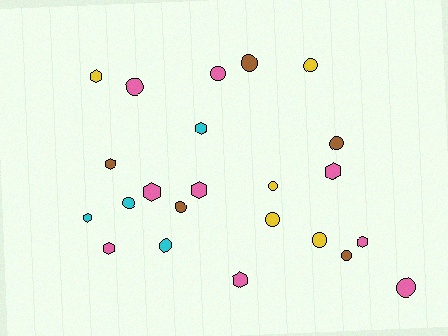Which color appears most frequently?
Pink, with 9 objects.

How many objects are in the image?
There are 23 objects.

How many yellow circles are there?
There are 4 yellow circles.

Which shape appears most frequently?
Circle, with 13 objects.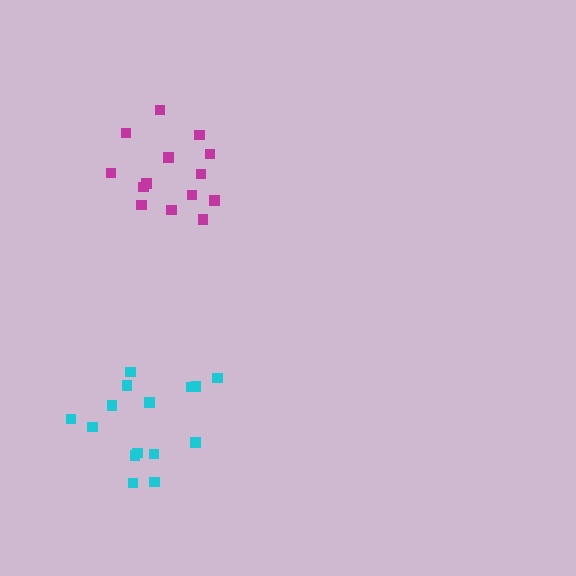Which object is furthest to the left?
The cyan cluster is leftmost.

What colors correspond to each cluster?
The clusters are colored: magenta, cyan.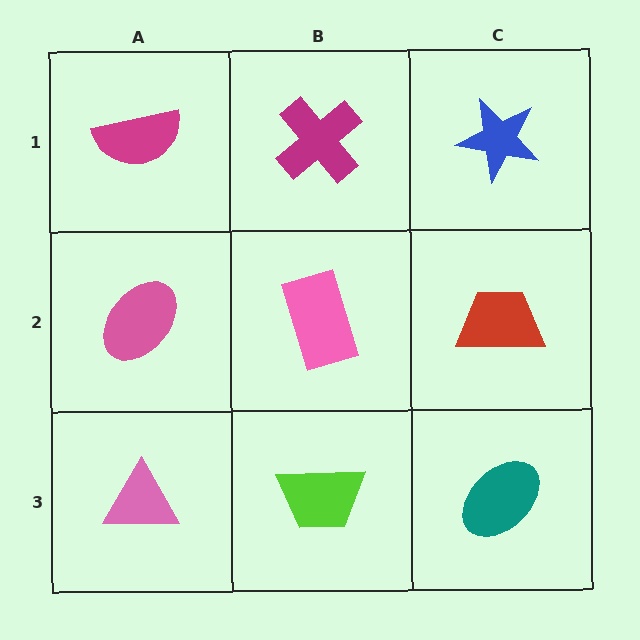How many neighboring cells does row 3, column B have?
3.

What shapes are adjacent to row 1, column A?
A pink ellipse (row 2, column A), a magenta cross (row 1, column B).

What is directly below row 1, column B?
A pink rectangle.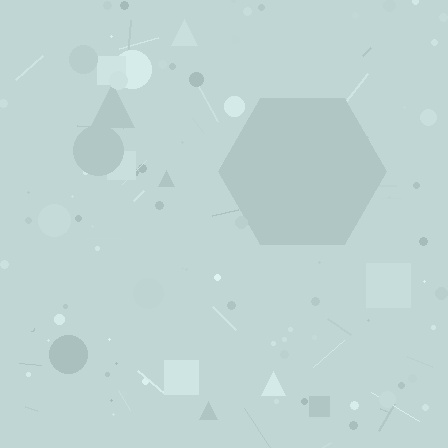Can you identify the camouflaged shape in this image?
The camouflaged shape is a hexagon.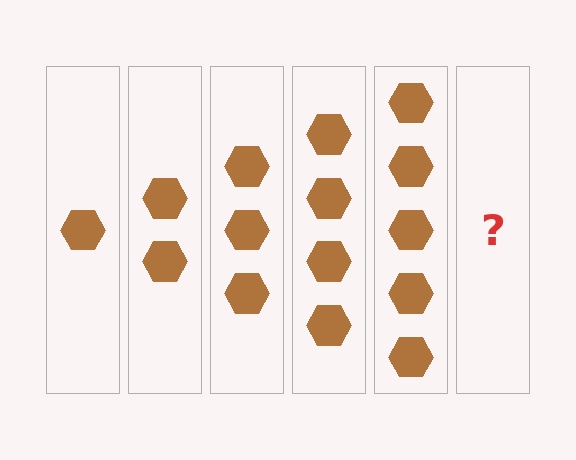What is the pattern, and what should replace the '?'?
The pattern is that each step adds one more hexagon. The '?' should be 6 hexagons.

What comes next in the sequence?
The next element should be 6 hexagons.